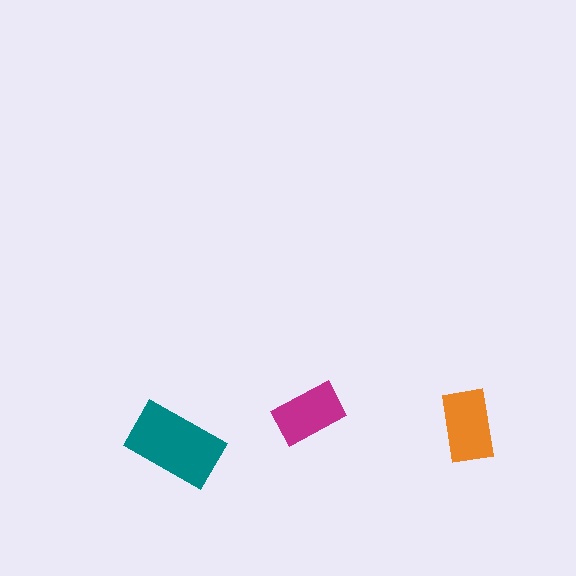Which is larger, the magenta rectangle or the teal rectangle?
The teal one.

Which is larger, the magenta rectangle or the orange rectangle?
The orange one.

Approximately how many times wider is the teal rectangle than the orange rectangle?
About 1.5 times wider.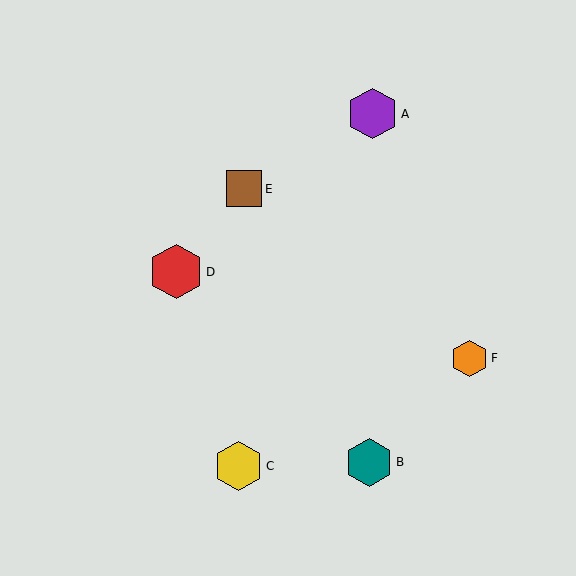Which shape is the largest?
The red hexagon (labeled D) is the largest.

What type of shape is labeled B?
Shape B is a teal hexagon.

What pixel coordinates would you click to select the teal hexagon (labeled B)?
Click at (369, 462) to select the teal hexagon B.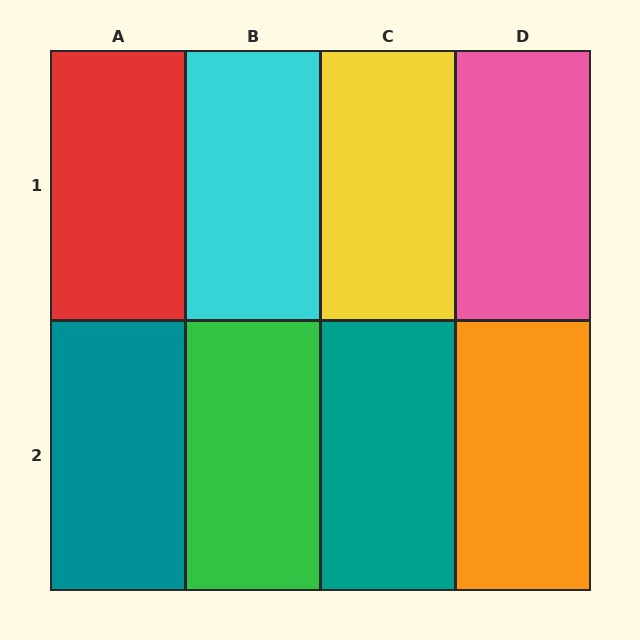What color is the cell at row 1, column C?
Yellow.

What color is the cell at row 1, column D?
Pink.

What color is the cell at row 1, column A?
Red.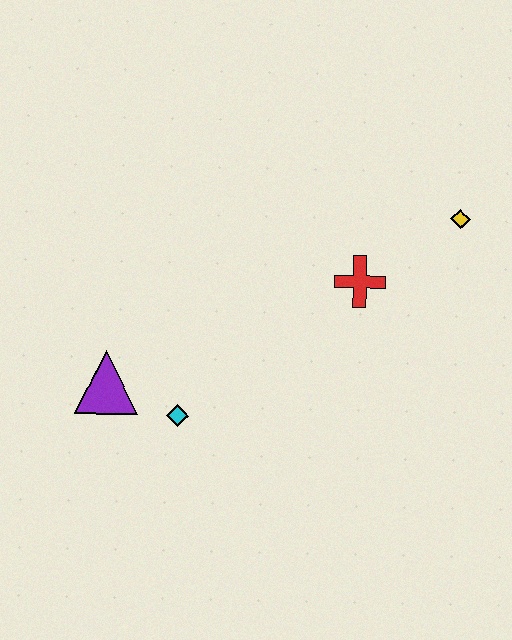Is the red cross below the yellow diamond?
Yes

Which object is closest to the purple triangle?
The cyan diamond is closest to the purple triangle.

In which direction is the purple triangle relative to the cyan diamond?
The purple triangle is to the left of the cyan diamond.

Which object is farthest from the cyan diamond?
The yellow diamond is farthest from the cyan diamond.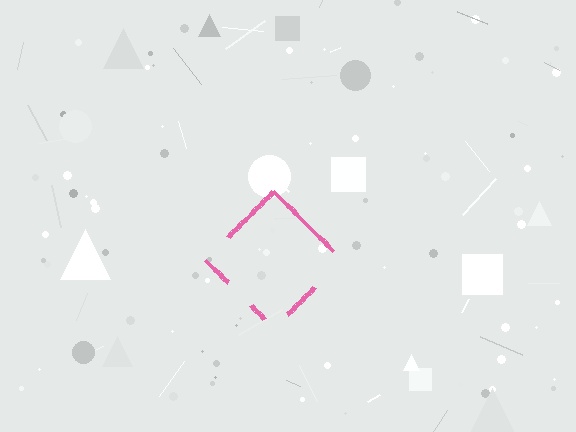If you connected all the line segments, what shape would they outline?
They would outline a diamond.